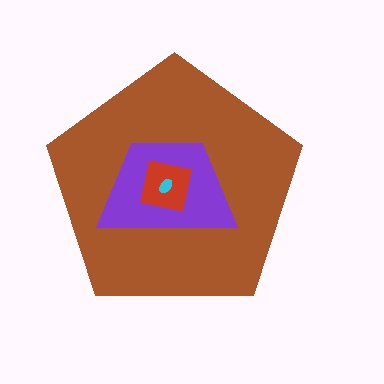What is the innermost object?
The cyan ellipse.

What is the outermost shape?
The brown pentagon.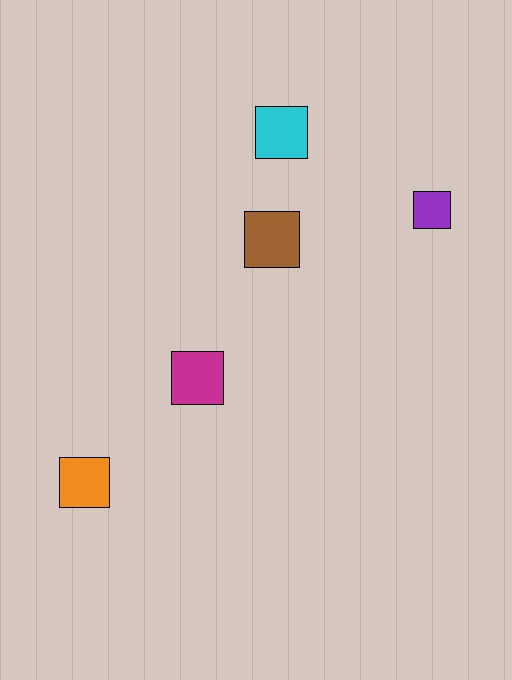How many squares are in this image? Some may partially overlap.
There are 5 squares.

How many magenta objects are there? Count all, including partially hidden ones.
There is 1 magenta object.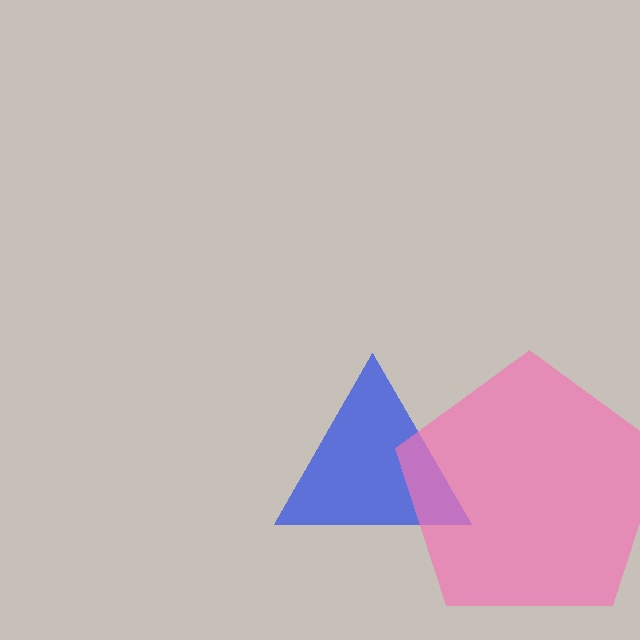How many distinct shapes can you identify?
There are 2 distinct shapes: a blue triangle, a pink pentagon.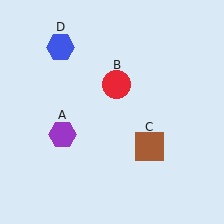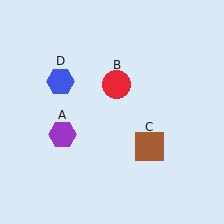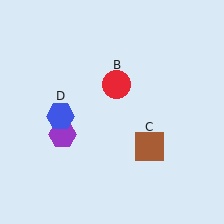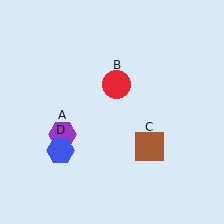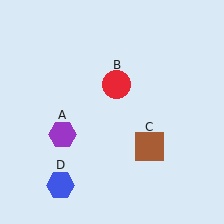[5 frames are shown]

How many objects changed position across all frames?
1 object changed position: blue hexagon (object D).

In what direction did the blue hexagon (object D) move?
The blue hexagon (object D) moved down.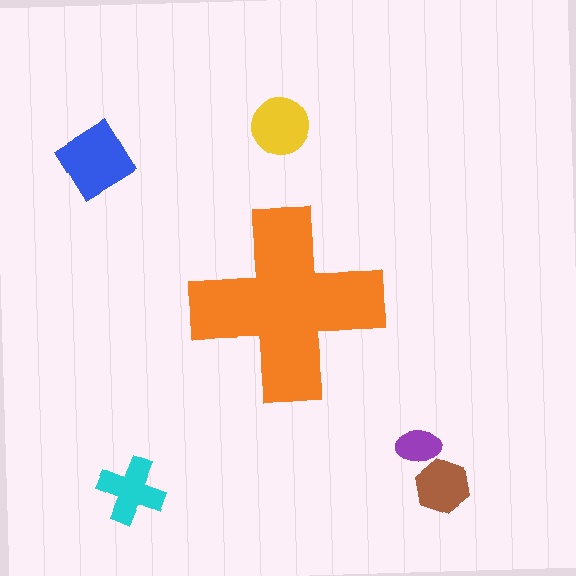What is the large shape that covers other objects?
An orange cross.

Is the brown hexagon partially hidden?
No, the brown hexagon is fully visible.